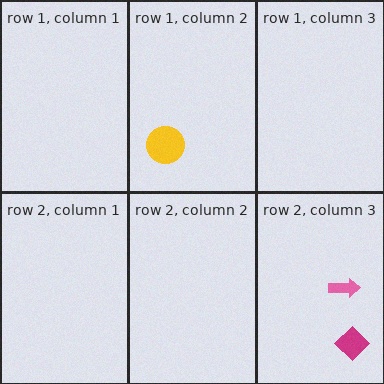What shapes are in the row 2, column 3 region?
The magenta diamond, the pink arrow.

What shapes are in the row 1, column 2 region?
The yellow circle.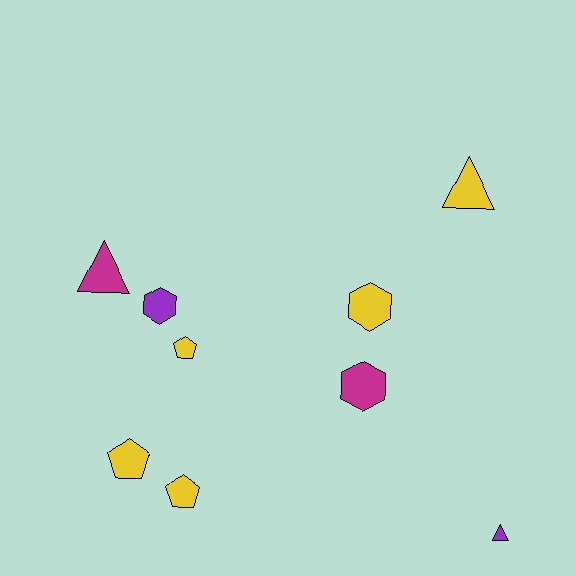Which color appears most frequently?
Yellow, with 5 objects.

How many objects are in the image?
There are 9 objects.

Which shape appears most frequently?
Hexagon, with 3 objects.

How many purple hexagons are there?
There is 1 purple hexagon.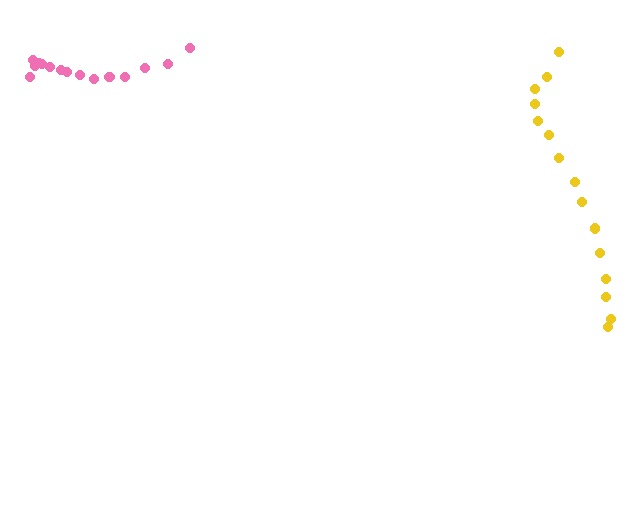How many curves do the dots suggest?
There are 2 distinct paths.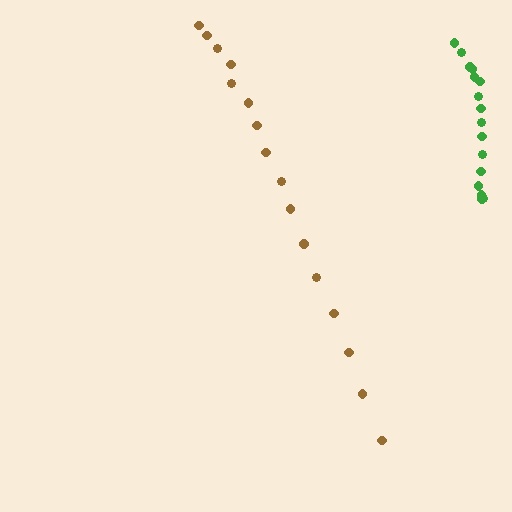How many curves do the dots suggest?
There are 2 distinct paths.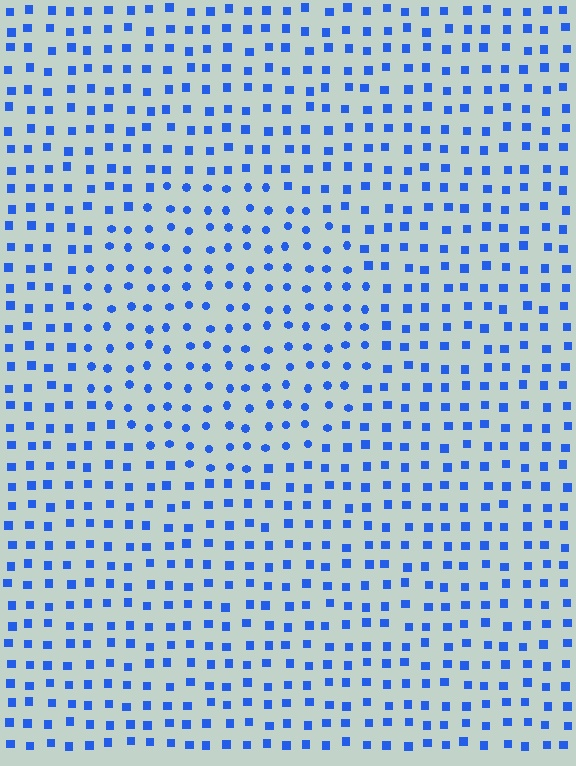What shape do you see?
I see a circle.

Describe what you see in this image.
The image is filled with small blue elements arranged in a uniform grid. A circle-shaped region contains circles, while the surrounding area contains squares. The boundary is defined purely by the change in element shape.